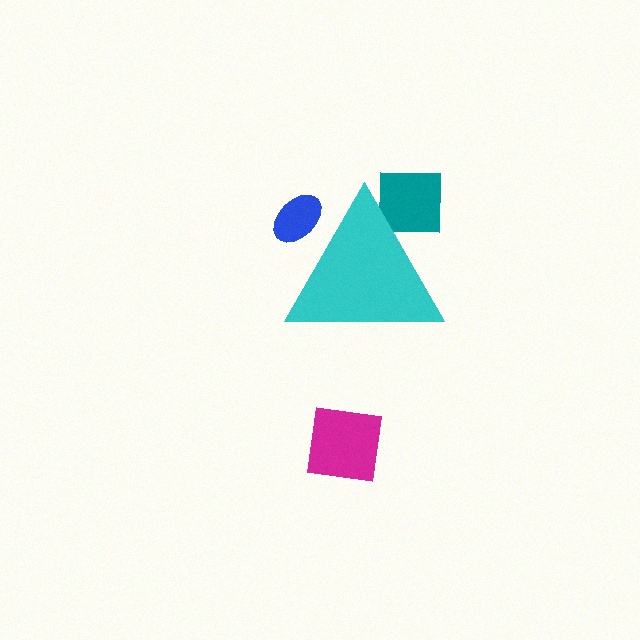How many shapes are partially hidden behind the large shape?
2 shapes are partially hidden.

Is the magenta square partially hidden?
No, the magenta square is fully visible.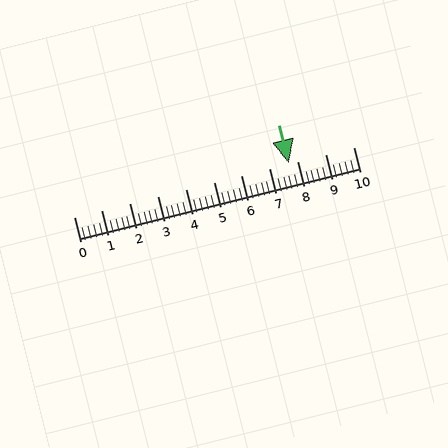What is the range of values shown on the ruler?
The ruler shows values from 0 to 10.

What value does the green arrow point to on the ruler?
The green arrow points to approximately 7.7.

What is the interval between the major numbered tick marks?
The major tick marks are spaced 1 units apart.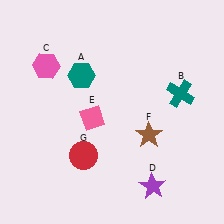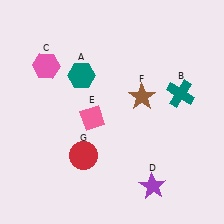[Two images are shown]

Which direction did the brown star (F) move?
The brown star (F) moved up.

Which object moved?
The brown star (F) moved up.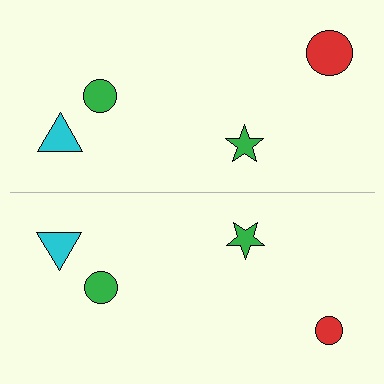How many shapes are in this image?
There are 8 shapes in this image.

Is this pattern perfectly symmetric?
No, the pattern is not perfectly symmetric. The red circle on the bottom side has a different size than its mirror counterpart.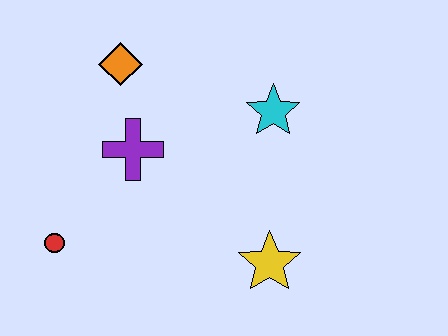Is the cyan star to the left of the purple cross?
No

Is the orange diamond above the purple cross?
Yes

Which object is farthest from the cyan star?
The red circle is farthest from the cyan star.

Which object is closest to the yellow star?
The cyan star is closest to the yellow star.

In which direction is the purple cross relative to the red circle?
The purple cross is above the red circle.